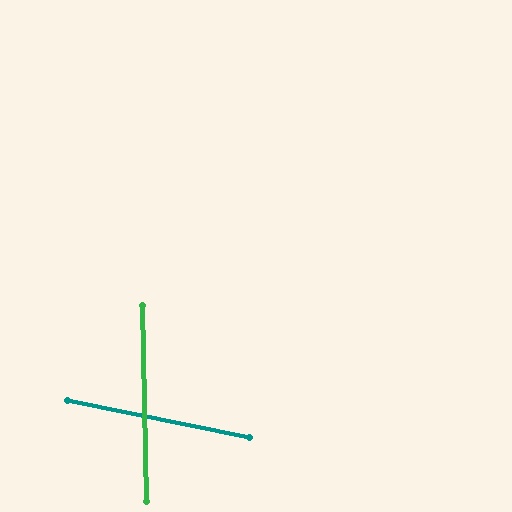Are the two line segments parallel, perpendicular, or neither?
Neither parallel nor perpendicular — they differ by about 77°.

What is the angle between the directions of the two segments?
Approximately 77 degrees.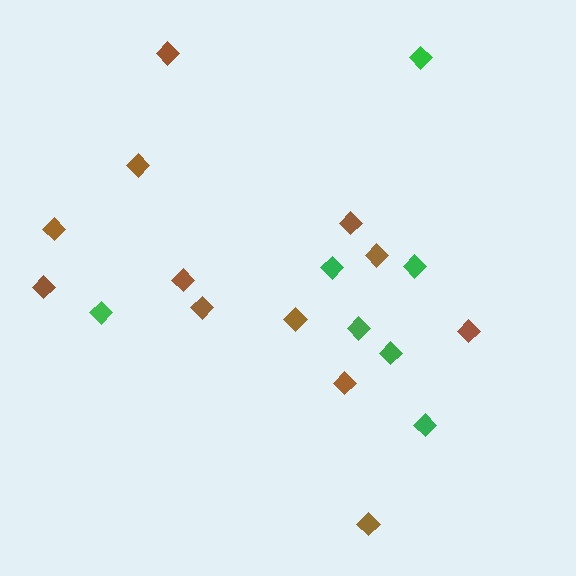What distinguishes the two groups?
There are 2 groups: one group of green diamonds (7) and one group of brown diamonds (12).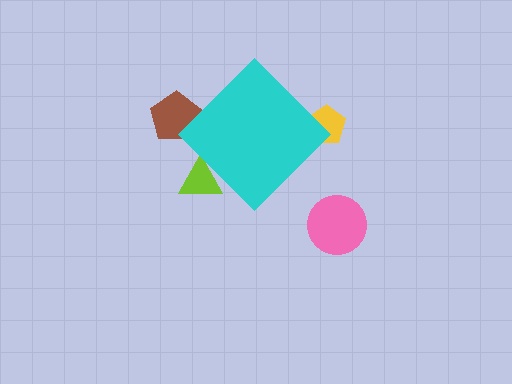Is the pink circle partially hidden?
No, the pink circle is fully visible.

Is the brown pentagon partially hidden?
Yes, the brown pentagon is partially hidden behind the cyan diamond.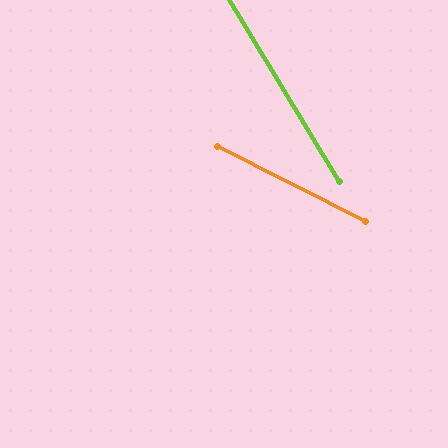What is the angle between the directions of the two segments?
Approximately 32 degrees.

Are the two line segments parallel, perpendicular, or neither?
Neither parallel nor perpendicular — they differ by about 32°.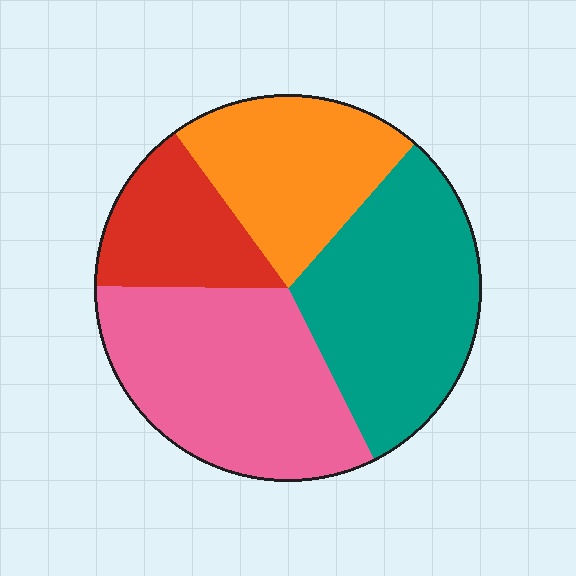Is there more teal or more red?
Teal.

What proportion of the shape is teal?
Teal covers around 30% of the shape.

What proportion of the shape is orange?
Orange takes up less than a quarter of the shape.